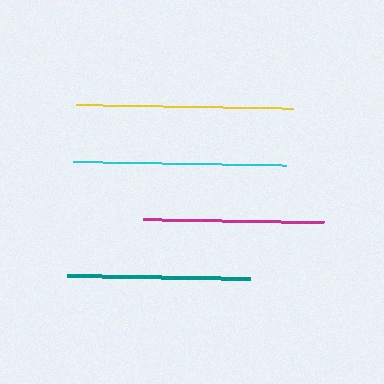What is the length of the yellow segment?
The yellow segment is approximately 217 pixels long.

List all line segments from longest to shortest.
From longest to shortest: yellow, cyan, teal, magenta.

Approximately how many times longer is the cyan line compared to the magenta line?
The cyan line is approximately 1.2 times the length of the magenta line.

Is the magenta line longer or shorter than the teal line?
The teal line is longer than the magenta line.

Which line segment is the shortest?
The magenta line is the shortest at approximately 180 pixels.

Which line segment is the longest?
The yellow line is the longest at approximately 217 pixels.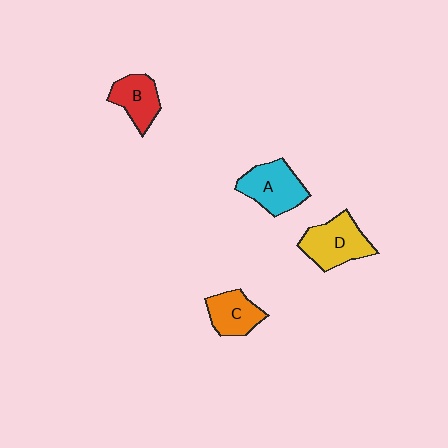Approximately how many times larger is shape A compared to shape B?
Approximately 1.3 times.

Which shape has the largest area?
Shape D (yellow).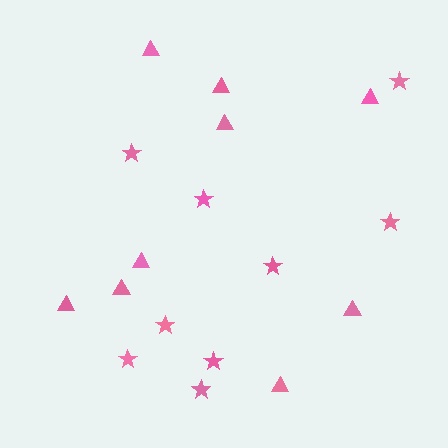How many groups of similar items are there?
There are 2 groups: one group of stars (9) and one group of triangles (9).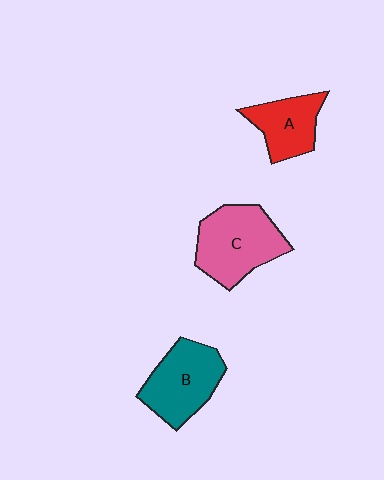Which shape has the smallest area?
Shape A (red).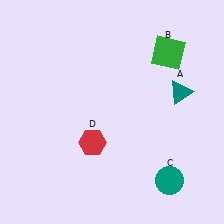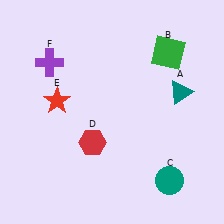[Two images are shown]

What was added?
A red star (E), a purple cross (F) were added in Image 2.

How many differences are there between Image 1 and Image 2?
There are 2 differences between the two images.